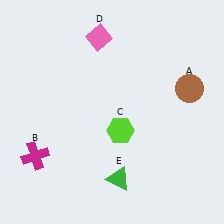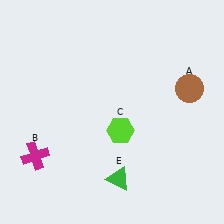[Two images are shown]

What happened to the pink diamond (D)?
The pink diamond (D) was removed in Image 2. It was in the top-left area of Image 1.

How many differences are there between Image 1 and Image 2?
There is 1 difference between the two images.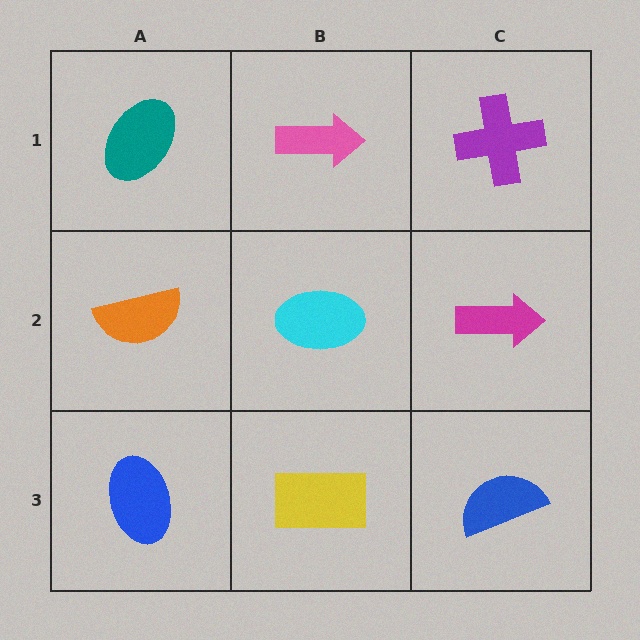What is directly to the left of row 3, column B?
A blue ellipse.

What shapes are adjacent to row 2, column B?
A pink arrow (row 1, column B), a yellow rectangle (row 3, column B), an orange semicircle (row 2, column A), a magenta arrow (row 2, column C).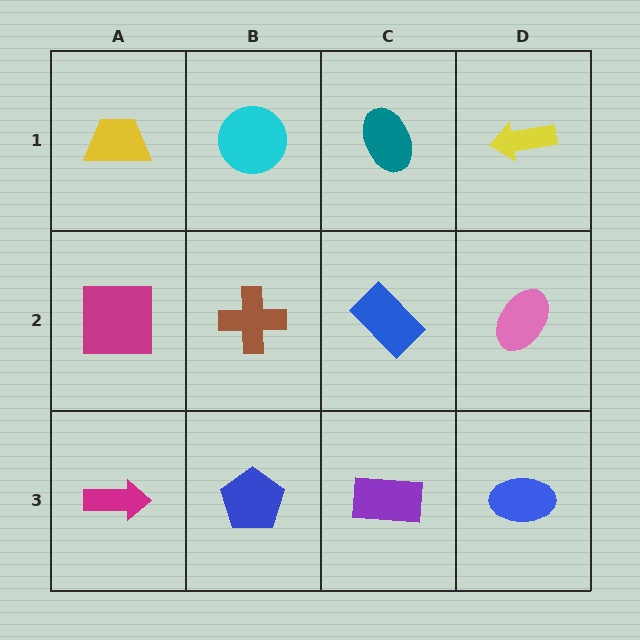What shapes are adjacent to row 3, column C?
A blue rectangle (row 2, column C), a blue pentagon (row 3, column B), a blue ellipse (row 3, column D).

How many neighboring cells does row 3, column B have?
3.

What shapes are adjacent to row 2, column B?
A cyan circle (row 1, column B), a blue pentagon (row 3, column B), a magenta square (row 2, column A), a blue rectangle (row 2, column C).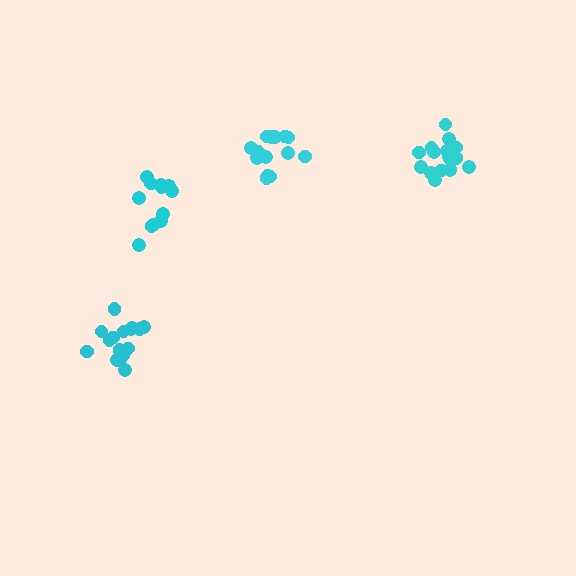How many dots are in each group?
Group 1: 18 dots, Group 2: 14 dots, Group 3: 16 dots, Group 4: 12 dots (60 total).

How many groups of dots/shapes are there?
There are 4 groups.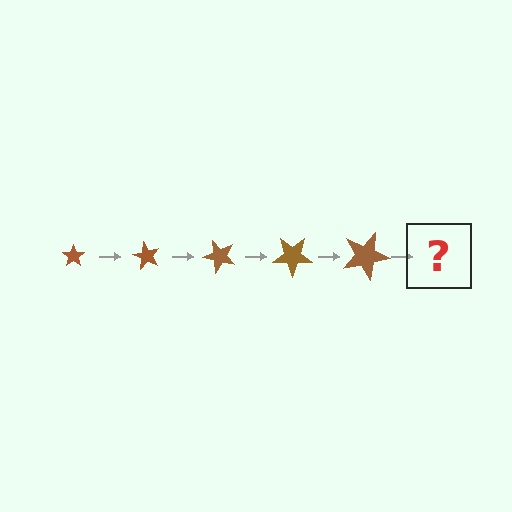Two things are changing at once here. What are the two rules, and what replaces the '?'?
The two rules are that the star grows larger each step and it rotates 60 degrees each step. The '?' should be a star, larger than the previous one and rotated 300 degrees from the start.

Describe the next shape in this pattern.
It should be a star, larger than the previous one and rotated 300 degrees from the start.